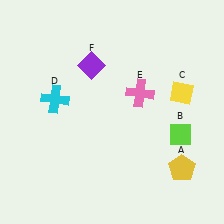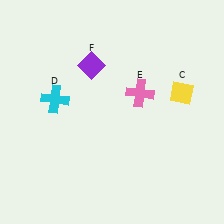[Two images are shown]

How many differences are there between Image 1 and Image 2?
There are 2 differences between the two images.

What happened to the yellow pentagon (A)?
The yellow pentagon (A) was removed in Image 2. It was in the bottom-right area of Image 1.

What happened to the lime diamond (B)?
The lime diamond (B) was removed in Image 2. It was in the bottom-right area of Image 1.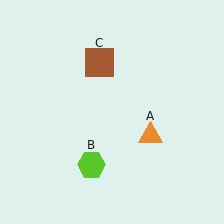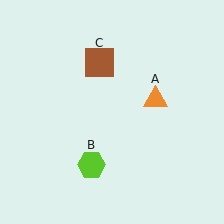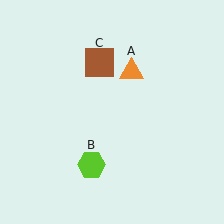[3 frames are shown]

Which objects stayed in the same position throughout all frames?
Lime hexagon (object B) and brown square (object C) remained stationary.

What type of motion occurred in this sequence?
The orange triangle (object A) rotated counterclockwise around the center of the scene.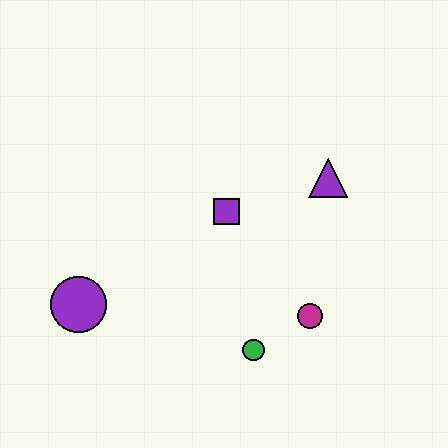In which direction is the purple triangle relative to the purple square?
The purple triangle is to the right of the purple square.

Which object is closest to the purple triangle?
The purple square is closest to the purple triangle.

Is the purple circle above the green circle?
Yes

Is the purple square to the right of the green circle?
No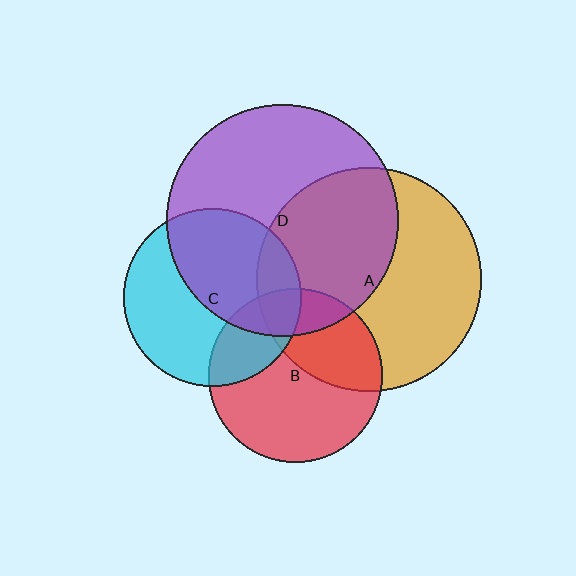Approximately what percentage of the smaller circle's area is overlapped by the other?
Approximately 20%.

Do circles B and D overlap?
Yes.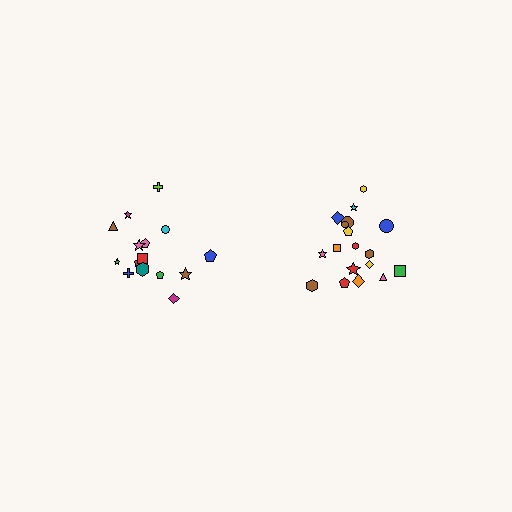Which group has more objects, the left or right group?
The right group.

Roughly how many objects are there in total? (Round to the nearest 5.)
Roughly 35 objects in total.